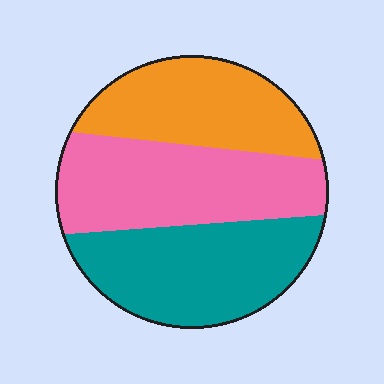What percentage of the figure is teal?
Teal covers roughly 35% of the figure.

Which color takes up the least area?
Orange, at roughly 30%.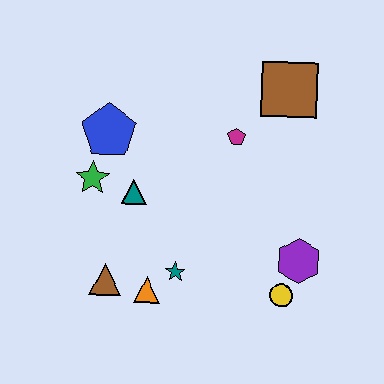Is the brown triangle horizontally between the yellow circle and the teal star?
No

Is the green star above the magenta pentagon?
No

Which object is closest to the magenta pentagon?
The brown square is closest to the magenta pentagon.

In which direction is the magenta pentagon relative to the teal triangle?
The magenta pentagon is to the right of the teal triangle.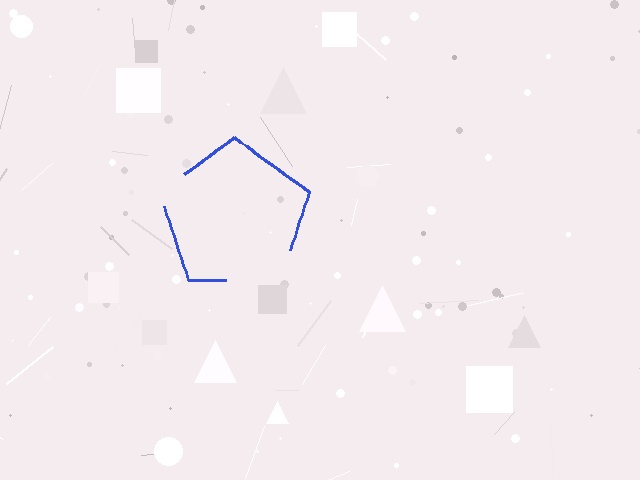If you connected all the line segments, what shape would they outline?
They would outline a pentagon.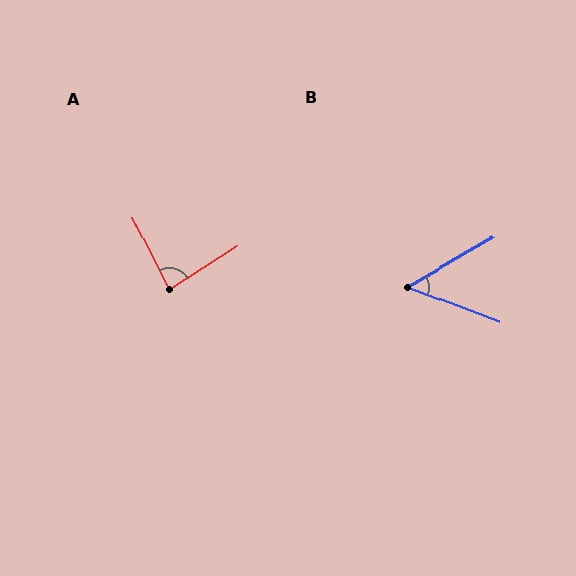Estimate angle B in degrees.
Approximately 51 degrees.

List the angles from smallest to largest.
B (51°), A (84°).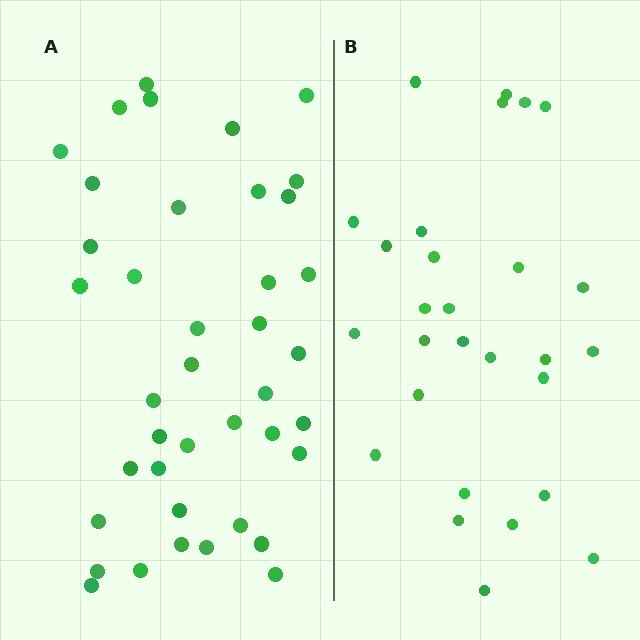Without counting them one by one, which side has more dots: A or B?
Region A (the left region) has more dots.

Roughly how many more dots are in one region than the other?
Region A has roughly 12 or so more dots than region B.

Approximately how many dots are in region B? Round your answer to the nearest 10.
About 30 dots. (The exact count is 28, which rounds to 30.)